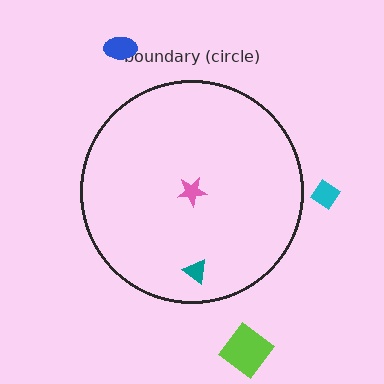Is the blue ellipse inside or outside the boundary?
Outside.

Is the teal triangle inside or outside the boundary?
Inside.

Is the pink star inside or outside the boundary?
Inside.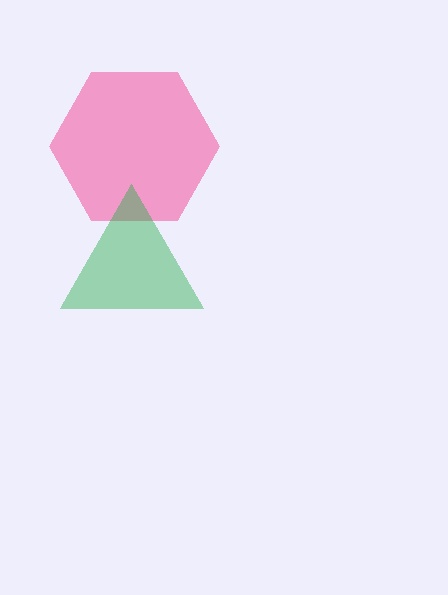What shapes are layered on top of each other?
The layered shapes are: a pink hexagon, a green triangle.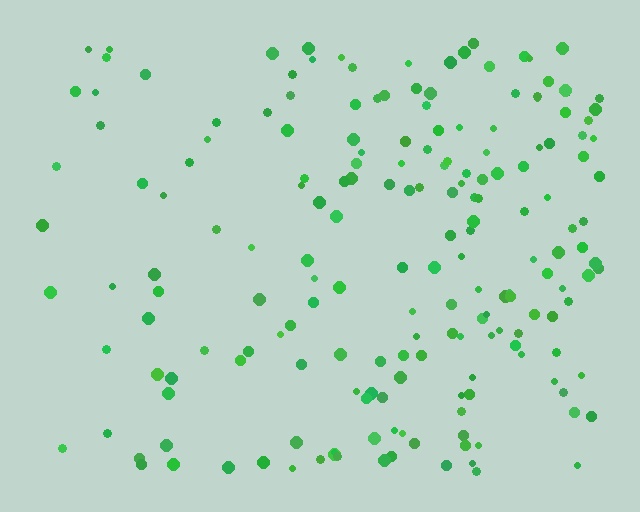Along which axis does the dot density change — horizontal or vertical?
Horizontal.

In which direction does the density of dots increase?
From left to right, with the right side densest.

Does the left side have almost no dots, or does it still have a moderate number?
Still a moderate number, just noticeably fewer than the right.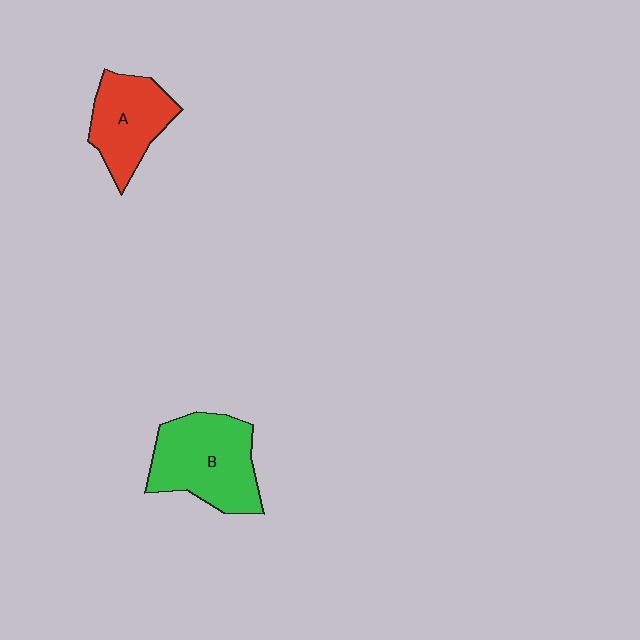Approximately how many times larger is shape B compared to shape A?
Approximately 1.4 times.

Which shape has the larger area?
Shape B (green).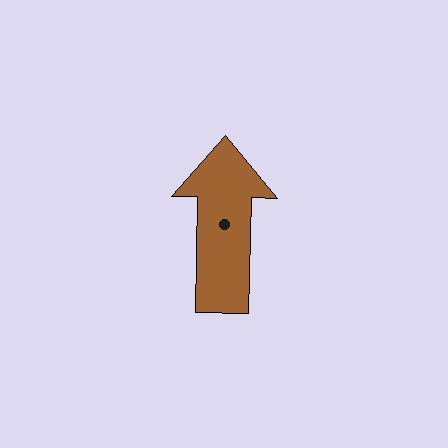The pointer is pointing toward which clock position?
Roughly 12 o'clock.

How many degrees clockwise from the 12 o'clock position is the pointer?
Approximately 1 degrees.